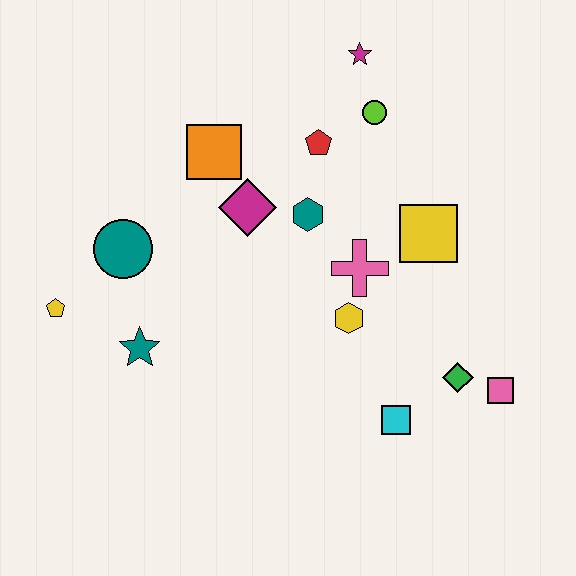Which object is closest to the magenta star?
The lime circle is closest to the magenta star.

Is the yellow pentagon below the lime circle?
Yes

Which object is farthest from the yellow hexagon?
The yellow pentagon is farthest from the yellow hexagon.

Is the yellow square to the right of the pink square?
No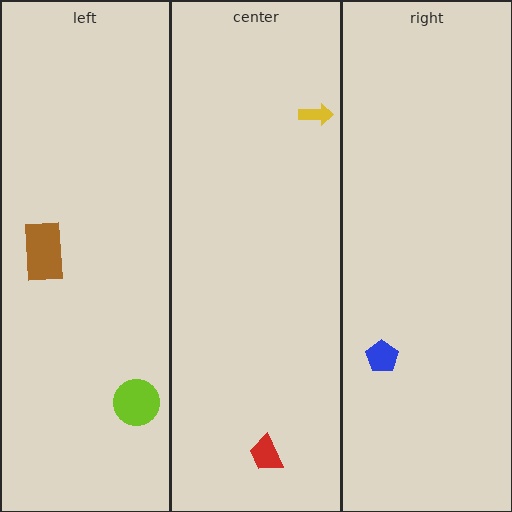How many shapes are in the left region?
2.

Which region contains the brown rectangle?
The left region.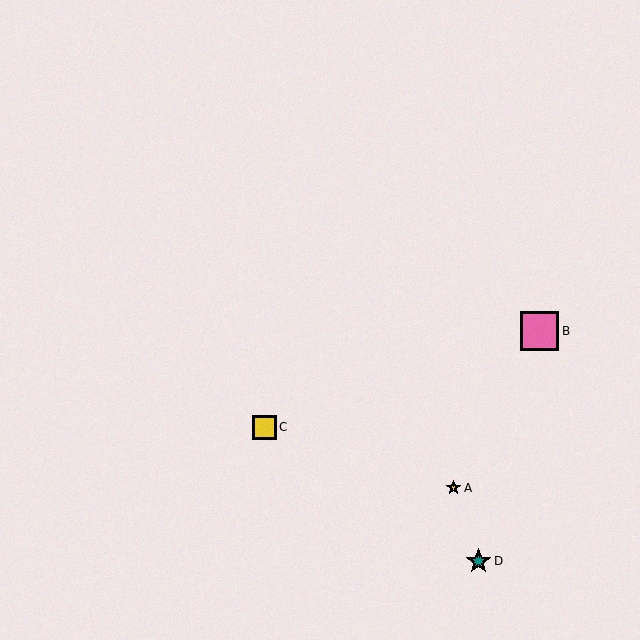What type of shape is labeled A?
Shape A is a yellow star.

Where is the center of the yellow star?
The center of the yellow star is at (454, 488).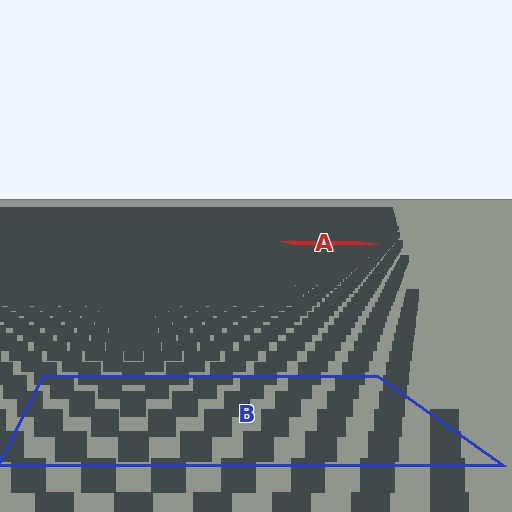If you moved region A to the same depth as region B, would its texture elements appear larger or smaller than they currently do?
They would appear larger. At a closer depth, the same texture elements are projected at a bigger on-screen size.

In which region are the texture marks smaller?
The texture marks are smaller in region A, because it is farther away.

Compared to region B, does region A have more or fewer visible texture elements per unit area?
Region A has more texture elements per unit area — they are packed more densely because it is farther away.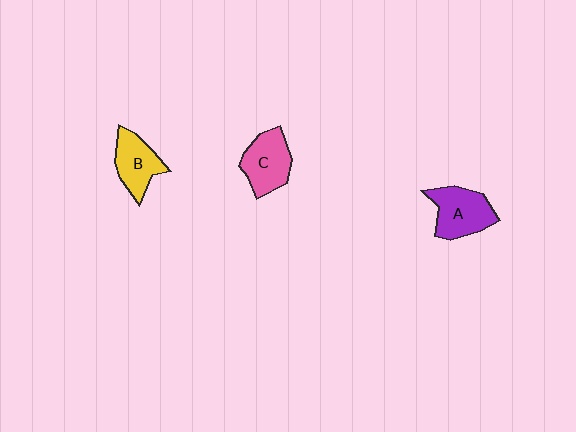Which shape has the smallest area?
Shape B (yellow).